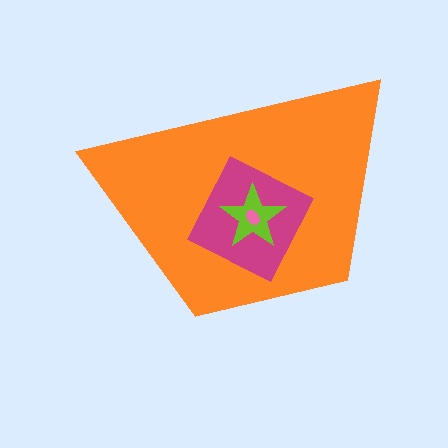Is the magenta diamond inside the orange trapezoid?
Yes.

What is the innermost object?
The pink ellipse.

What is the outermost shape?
The orange trapezoid.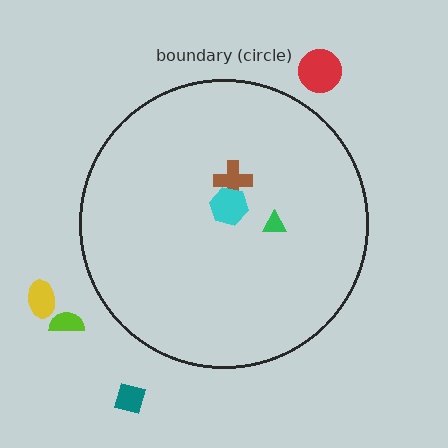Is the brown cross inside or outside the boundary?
Inside.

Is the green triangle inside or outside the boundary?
Inside.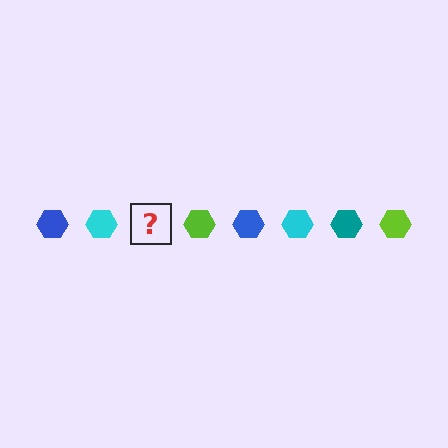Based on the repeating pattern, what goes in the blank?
The blank should be a teal hexagon.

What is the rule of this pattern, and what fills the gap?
The rule is that the pattern cycles through blue, cyan, teal, lime hexagons. The gap should be filled with a teal hexagon.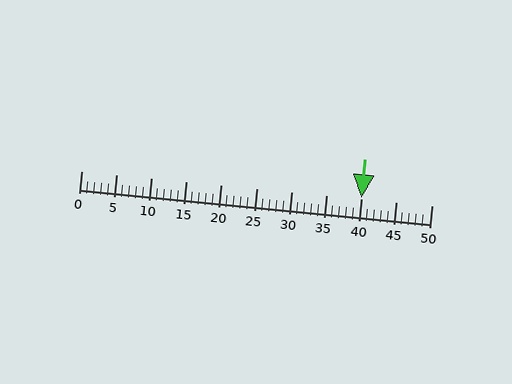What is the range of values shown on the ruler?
The ruler shows values from 0 to 50.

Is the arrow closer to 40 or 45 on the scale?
The arrow is closer to 40.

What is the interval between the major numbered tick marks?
The major tick marks are spaced 5 units apart.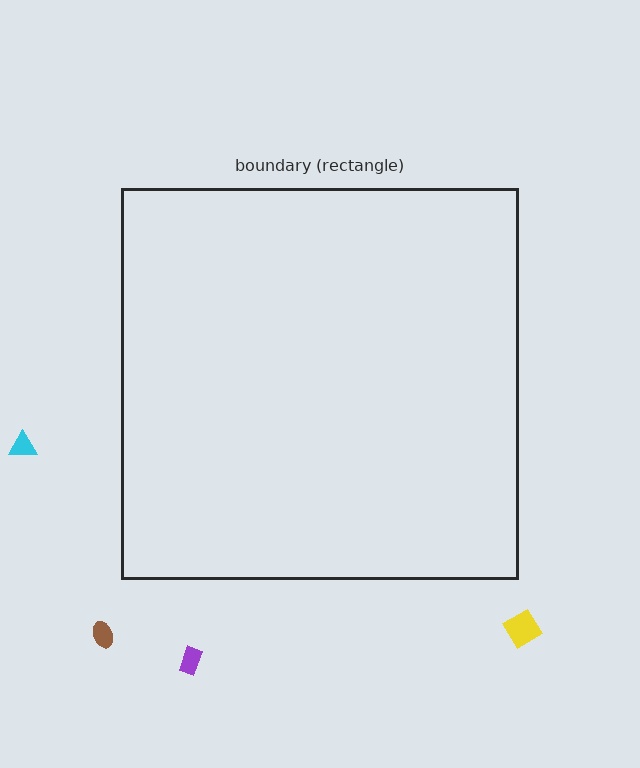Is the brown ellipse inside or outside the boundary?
Outside.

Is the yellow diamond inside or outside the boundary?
Outside.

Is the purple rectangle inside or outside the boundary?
Outside.